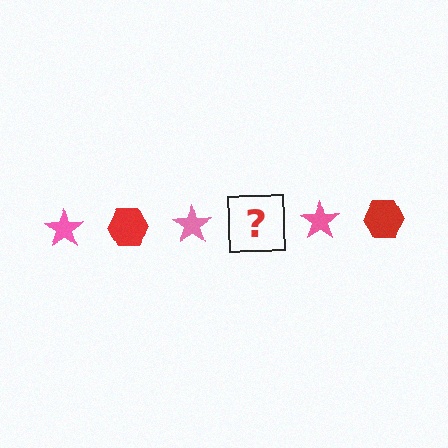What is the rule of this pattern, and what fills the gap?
The rule is that the pattern alternates between pink star and red hexagon. The gap should be filled with a red hexagon.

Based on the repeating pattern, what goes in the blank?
The blank should be a red hexagon.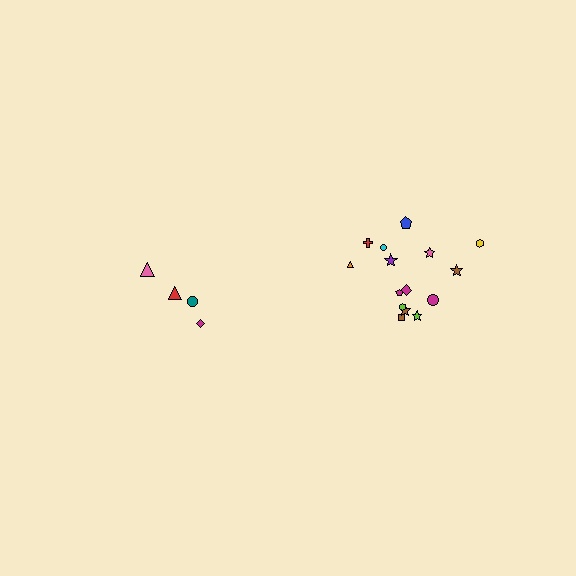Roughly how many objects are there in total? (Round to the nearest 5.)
Roughly 20 objects in total.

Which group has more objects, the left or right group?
The right group.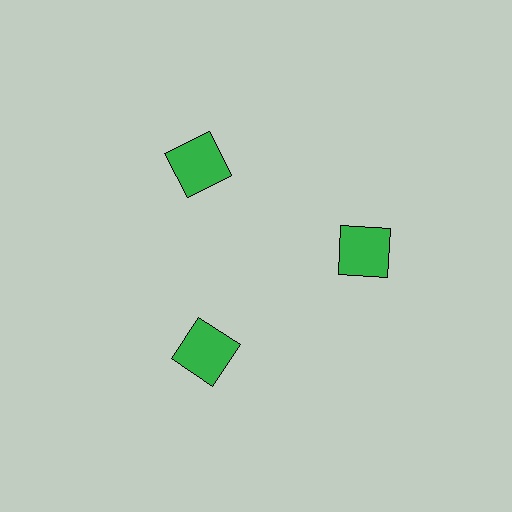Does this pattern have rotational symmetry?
Yes, this pattern has 3-fold rotational symmetry. It looks the same after rotating 120 degrees around the center.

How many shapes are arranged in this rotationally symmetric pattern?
There are 3 shapes, arranged in 3 groups of 1.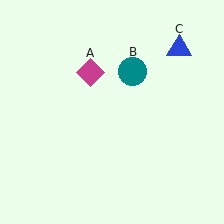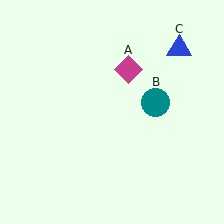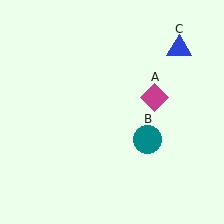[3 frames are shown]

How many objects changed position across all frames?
2 objects changed position: magenta diamond (object A), teal circle (object B).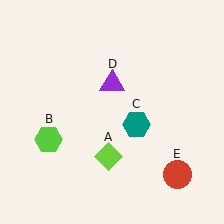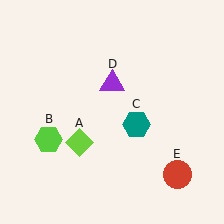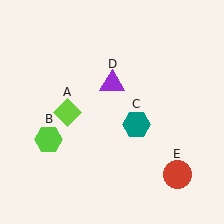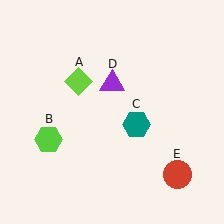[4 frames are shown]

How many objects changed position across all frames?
1 object changed position: lime diamond (object A).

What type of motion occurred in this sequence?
The lime diamond (object A) rotated clockwise around the center of the scene.